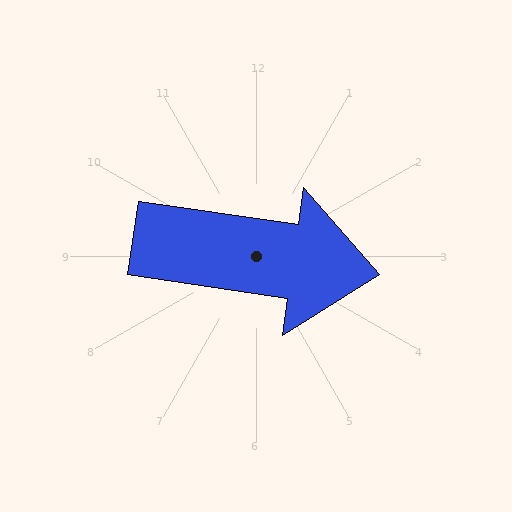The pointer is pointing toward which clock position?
Roughly 3 o'clock.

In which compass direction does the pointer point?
East.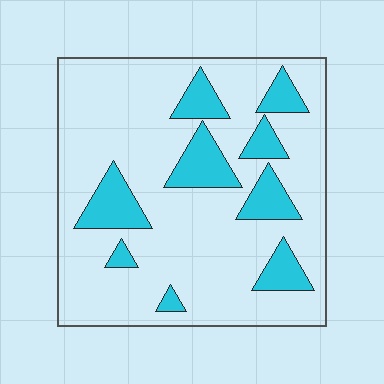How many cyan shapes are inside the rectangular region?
9.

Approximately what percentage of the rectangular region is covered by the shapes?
Approximately 20%.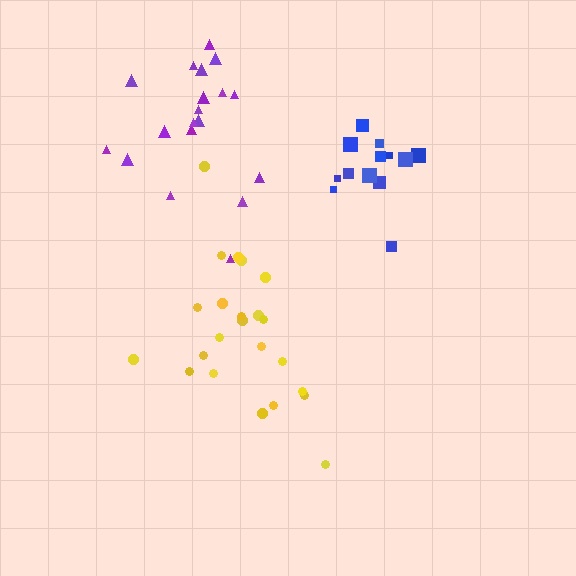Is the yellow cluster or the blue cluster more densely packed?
Blue.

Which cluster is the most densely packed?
Blue.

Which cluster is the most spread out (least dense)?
Yellow.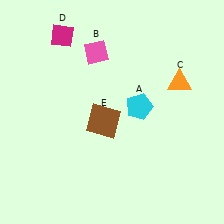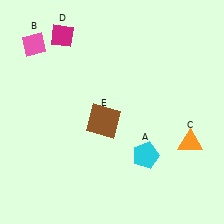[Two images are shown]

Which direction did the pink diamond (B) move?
The pink diamond (B) moved left.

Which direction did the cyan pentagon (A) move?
The cyan pentagon (A) moved down.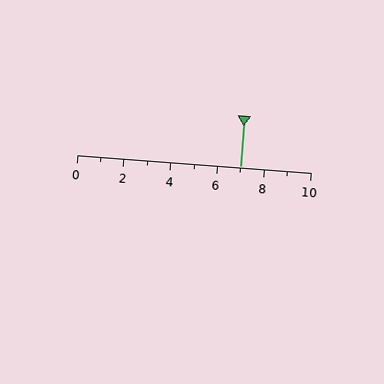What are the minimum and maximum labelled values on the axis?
The axis runs from 0 to 10.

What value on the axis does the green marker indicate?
The marker indicates approximately 7.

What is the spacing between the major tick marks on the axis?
The major ticks are spaced 2 apart.